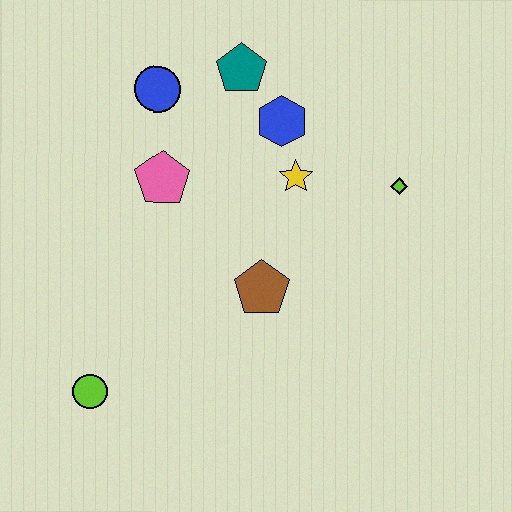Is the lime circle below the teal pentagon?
Yes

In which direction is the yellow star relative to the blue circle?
The yellow star is to the right of the blue circle.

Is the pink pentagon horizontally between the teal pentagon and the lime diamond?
No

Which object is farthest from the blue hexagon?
The lime circle is farthest from the blue hexagon.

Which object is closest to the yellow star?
The blue hexagon is closest to the yellow star.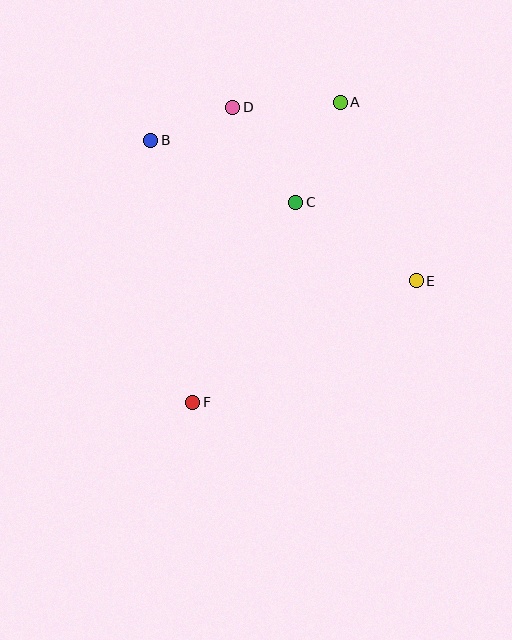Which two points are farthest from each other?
Points A and F are farthest from each other.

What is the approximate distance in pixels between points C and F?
The distance between C and F is approximately 225 pixels.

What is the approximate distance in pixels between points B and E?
The distance between B and E is approximately 301 pixels.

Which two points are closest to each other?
Points B and D are closest to each other.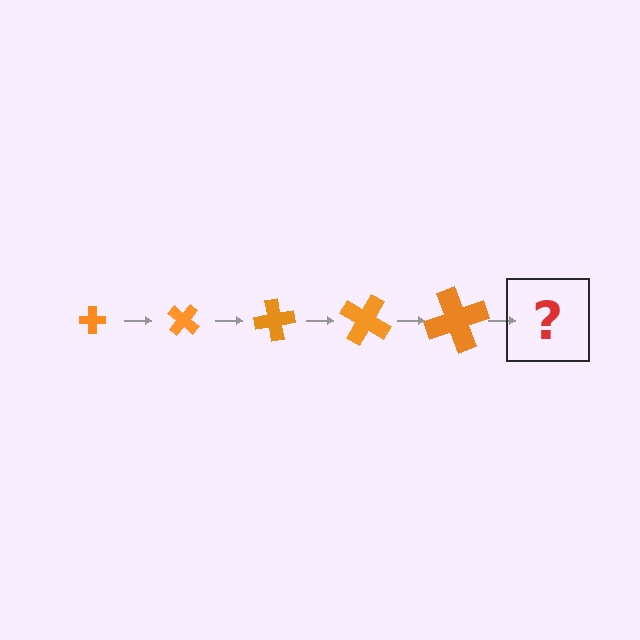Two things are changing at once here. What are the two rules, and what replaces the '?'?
The two rules are that the cross grows larger each step and it rotates 40 degrees each step. The '?' should be a cross, larger than the previous one and rotated 200 degrees from the start.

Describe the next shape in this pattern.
It should be a cross, larger than the previous one and rotated 200 degrees from the start.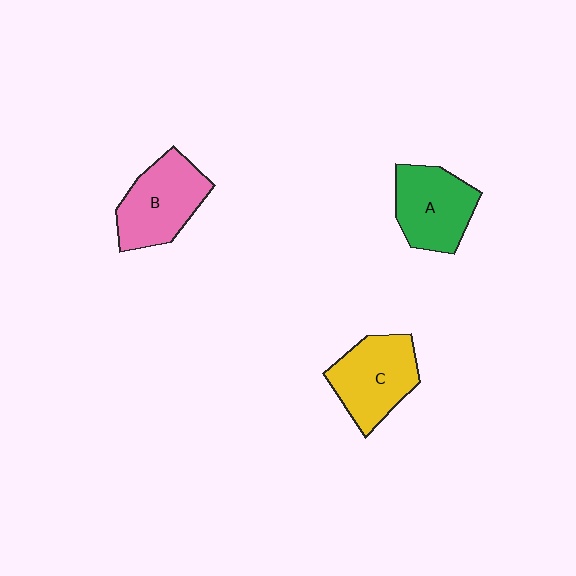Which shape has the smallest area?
Shape A (green).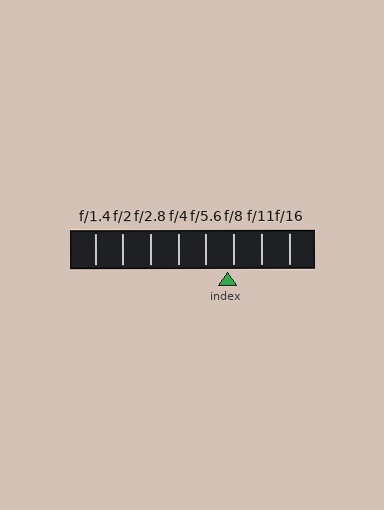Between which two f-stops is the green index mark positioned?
The index mark is between f/5.6 and f/8.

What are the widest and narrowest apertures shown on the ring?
The widest aperture shown is f/1.4 and the narrowest is f/16.